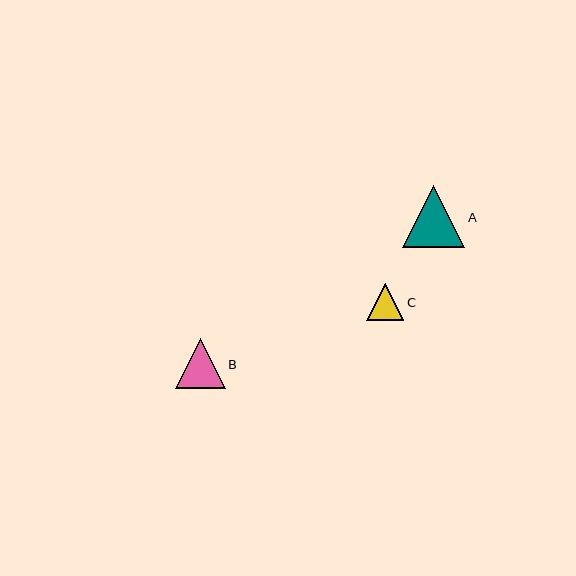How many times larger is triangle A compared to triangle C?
Triangle A is approximately 1.7 times the size of triangle C.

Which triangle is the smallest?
Triangle C is the smallest with a size of approximately 37 pixels.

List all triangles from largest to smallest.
From largest to smallest: A, B, C.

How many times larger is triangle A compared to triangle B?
Triangle A is approximately 1.3 times the size of triangle B.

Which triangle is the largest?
Triangle A is the largest with a size of approximately 62 pixels.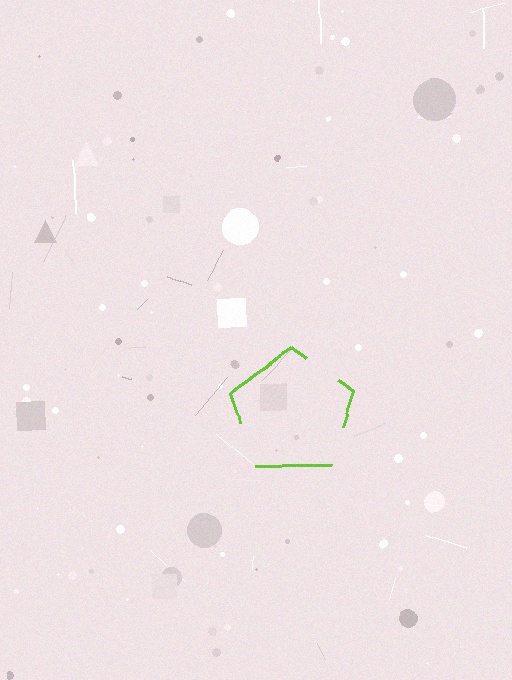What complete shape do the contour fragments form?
The contour fragments form a pentagon.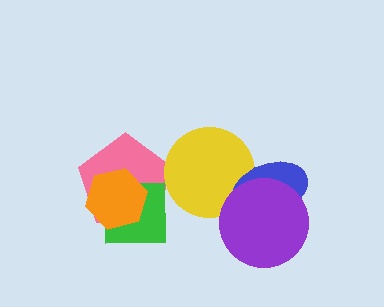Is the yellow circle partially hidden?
Yes, it is partially covered by another shape.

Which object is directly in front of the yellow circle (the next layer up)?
The blue ellipse is directly in front of the yellow circle.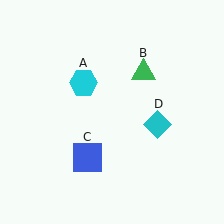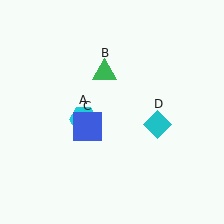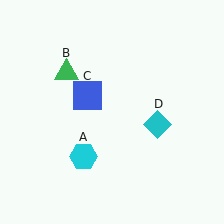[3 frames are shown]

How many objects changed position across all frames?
3 objects changed position: cyan hexagon (object A), green triangle (object B), blue square (object C).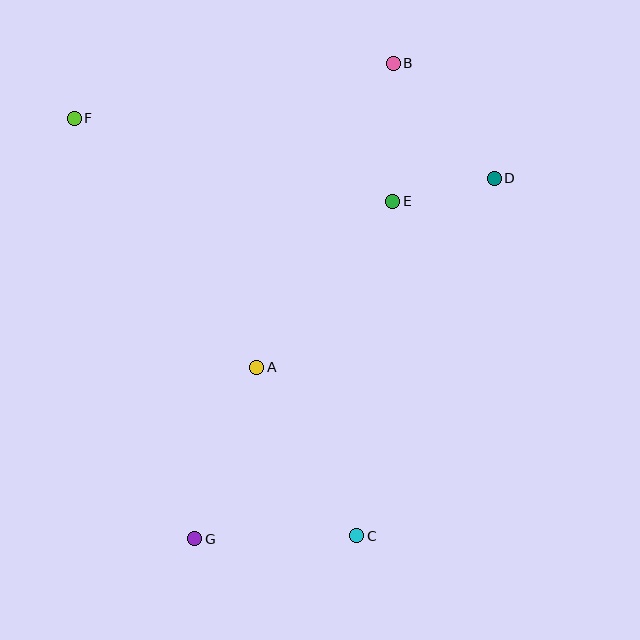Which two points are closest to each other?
Points D and E are closest to each other.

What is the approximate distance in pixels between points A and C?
The distance between A and C is approximately 196 pixels.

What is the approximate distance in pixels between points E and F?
The distance between E and F is approximately 329 pixels.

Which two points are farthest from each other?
Points B and G are farthest from each other.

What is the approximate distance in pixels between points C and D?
The distance between C and D is approximately 383 pixels.